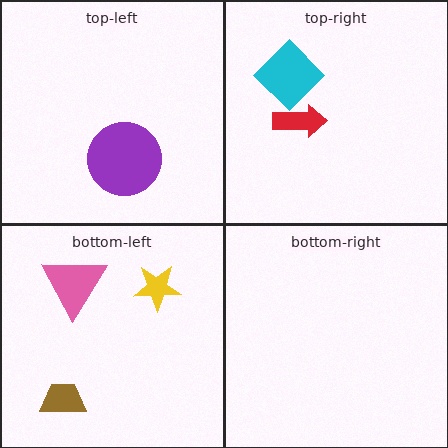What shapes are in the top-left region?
The purple circle.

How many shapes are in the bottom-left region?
3.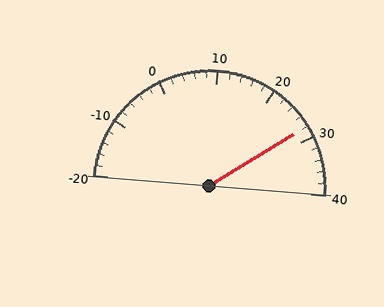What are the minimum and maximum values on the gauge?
The gauge ranges from -20 to 40.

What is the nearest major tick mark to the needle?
The nearest major tick mark is 30.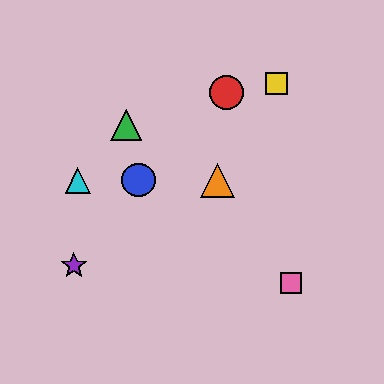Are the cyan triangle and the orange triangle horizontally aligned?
Yes, both are at y≈180.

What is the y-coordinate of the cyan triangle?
The cyan triangle is at y≈180.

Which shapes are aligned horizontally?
The blue circle, the orange triangle, the cyan triangle are aligned horizontally.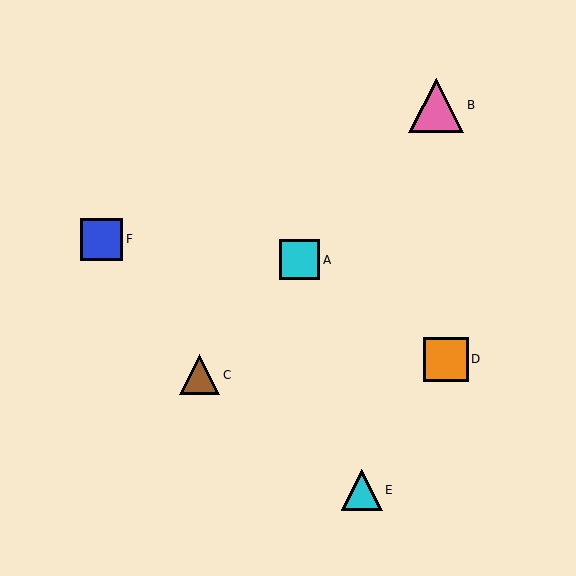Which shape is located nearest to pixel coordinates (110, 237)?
The blue square (labeled F) at (102, 239) is nearest to that location.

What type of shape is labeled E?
Shape E is a cyan triangle.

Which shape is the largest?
The pink triangle (labeled B) is the largest.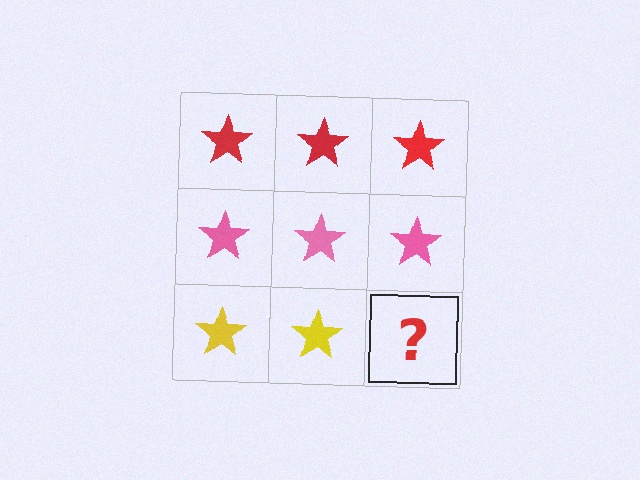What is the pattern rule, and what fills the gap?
The rule is that each row has a consistent color. The gap should be filled with a yellow star.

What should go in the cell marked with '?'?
The missing cell should contain a yellow star.